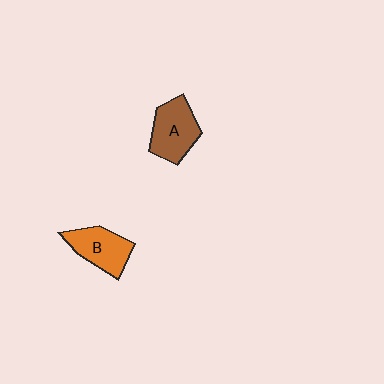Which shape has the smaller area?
Shape B (orange).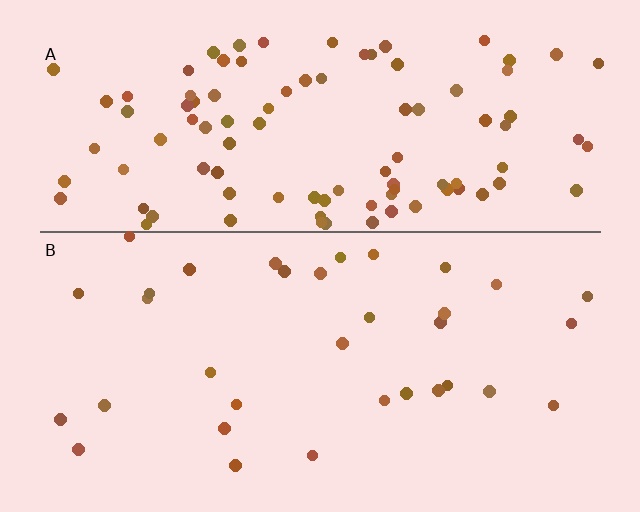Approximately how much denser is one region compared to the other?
Approximately 3.1× — region A over region B.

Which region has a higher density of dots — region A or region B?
A (the top).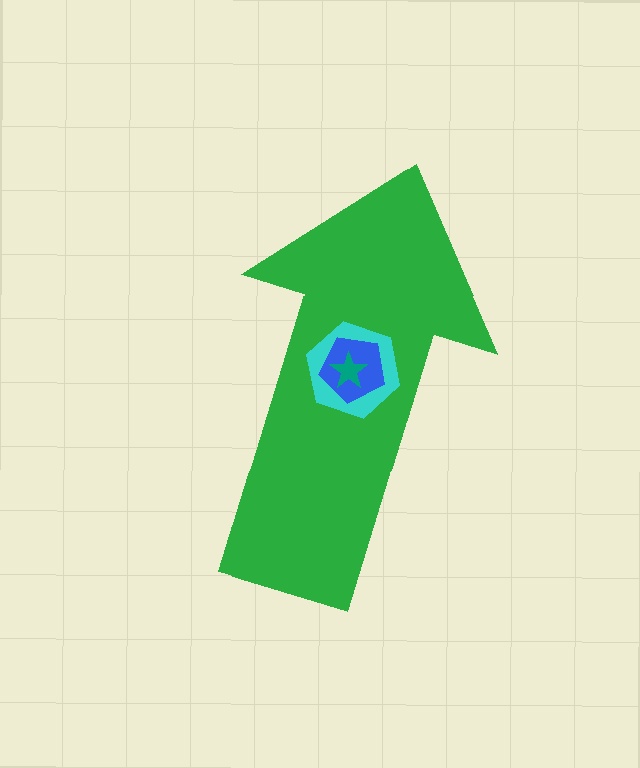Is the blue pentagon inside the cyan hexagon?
Yes.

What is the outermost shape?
The green arrow.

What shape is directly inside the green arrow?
The cyan hexagon.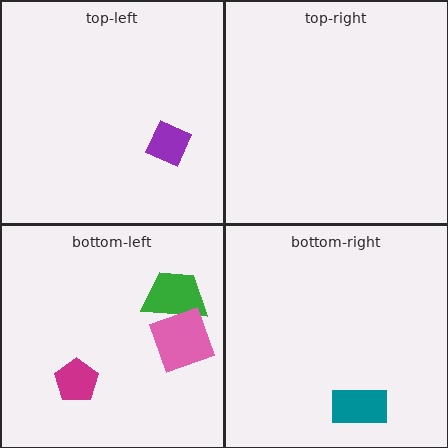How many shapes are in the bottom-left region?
3.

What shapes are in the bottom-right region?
The teal rectangle.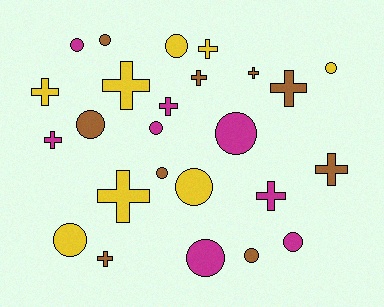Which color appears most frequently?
Brown, with 9 objects.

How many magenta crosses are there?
There are 3 magenta crosses.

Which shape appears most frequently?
Circle, with 13 objects.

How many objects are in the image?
There are 25 objects.